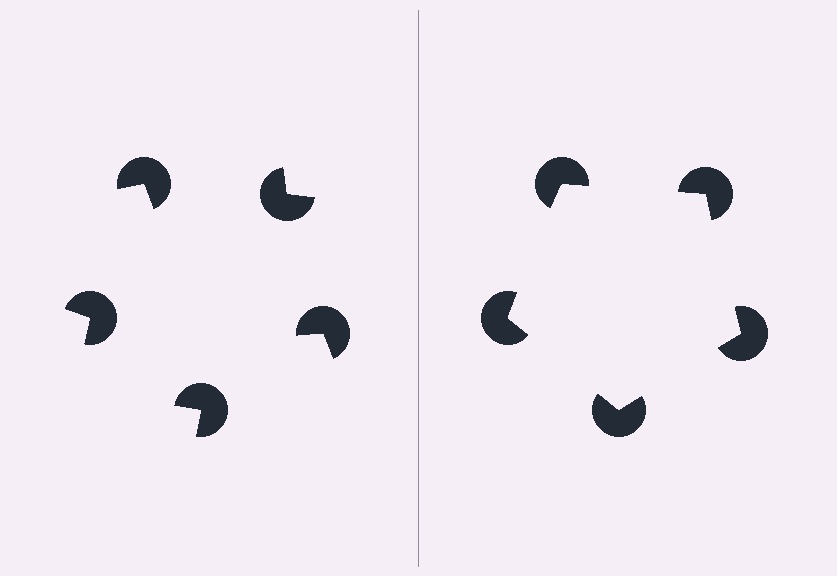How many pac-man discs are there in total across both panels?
10 — 5 on each side.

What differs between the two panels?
The pac-man discs are positioned identically on both sides; only the wedge orientations differ. On the right they align to a pentagon; on the left they are misaligned.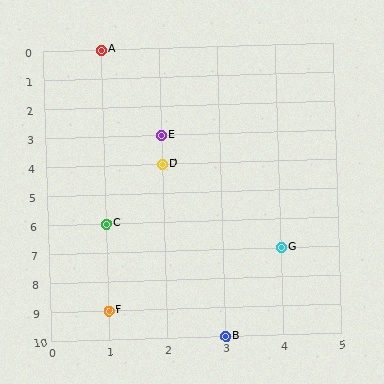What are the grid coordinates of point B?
Point B is at grid coordinates (3, 10).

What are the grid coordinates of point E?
Point E is at grid coordinates (2, 3).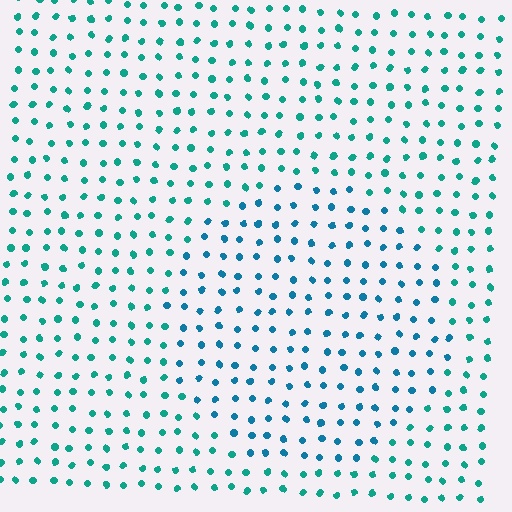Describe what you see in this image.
The image is filled with small teal elements in a uniform arrangement. A circle-shaped region is visible where the elements are tinted to a slightly different hue, forming a subtle color boundary.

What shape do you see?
I see a circle.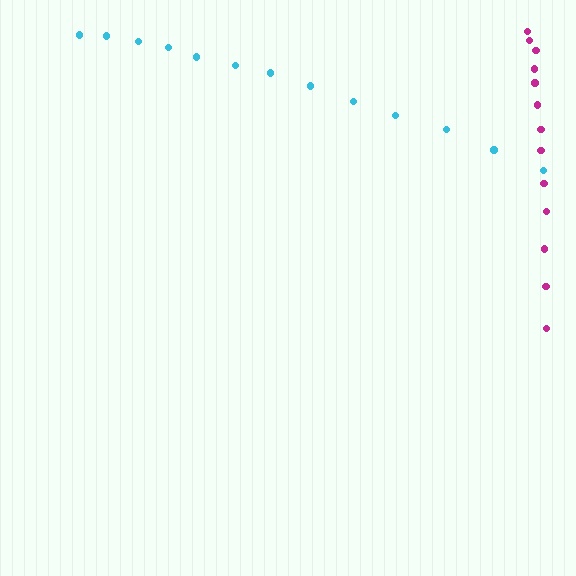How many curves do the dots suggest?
There are 2 distinct paths.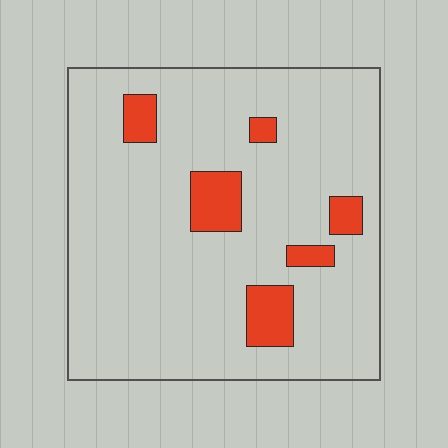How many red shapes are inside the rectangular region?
6.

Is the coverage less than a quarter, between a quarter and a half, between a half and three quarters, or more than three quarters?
Less than a quarter.